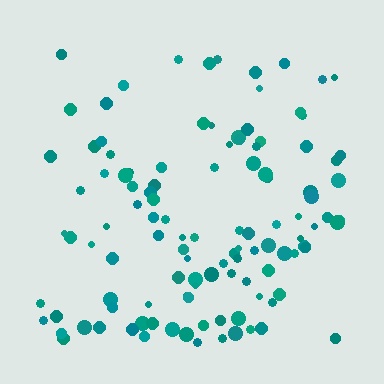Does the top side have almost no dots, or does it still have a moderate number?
Still a moderate number, just noticeably fewer than the bottom.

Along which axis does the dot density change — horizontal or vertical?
Vertical.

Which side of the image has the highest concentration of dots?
The bottom.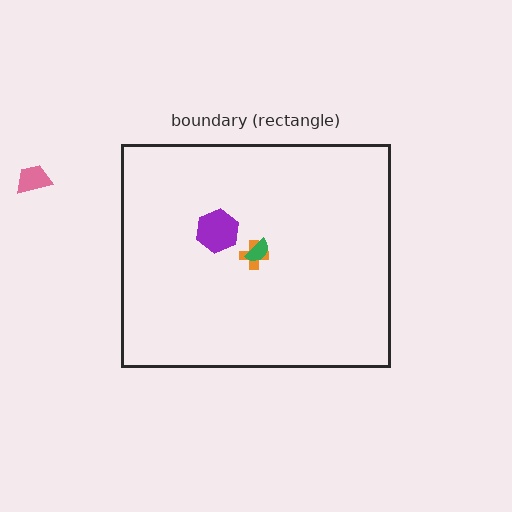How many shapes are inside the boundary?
3 inside, 1 outside.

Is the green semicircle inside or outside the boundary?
Inside.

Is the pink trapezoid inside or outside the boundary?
Outside.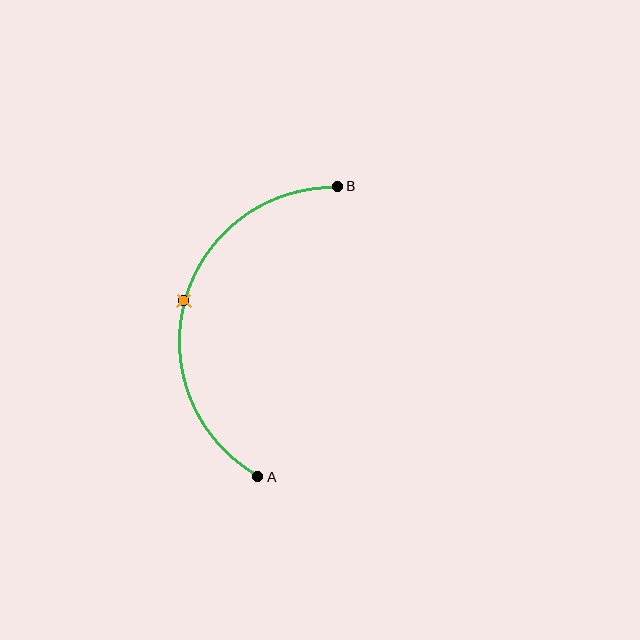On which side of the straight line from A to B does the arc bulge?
The arc bulges to the left of the straight line connecting A and B.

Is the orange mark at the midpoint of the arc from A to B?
Yes. The orange mark lies on the arc at equal arc-length from both A and B — it is the arc midpoint.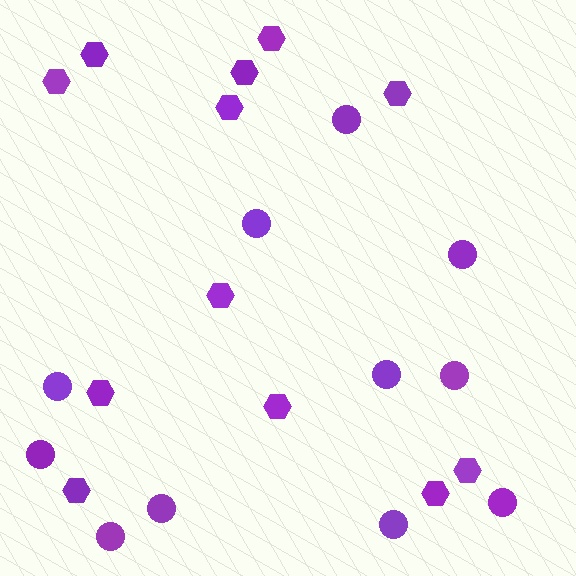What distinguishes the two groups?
There are 2 groups: one group of hexagons (12) and one group of circles (11).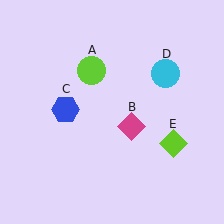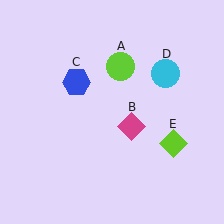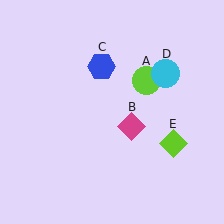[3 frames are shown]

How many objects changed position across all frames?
2 objects changed position: lime circle (object A), blue hexagon (object C).